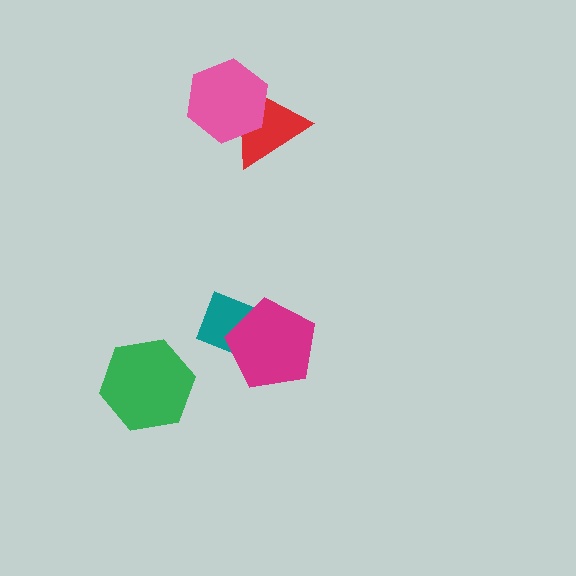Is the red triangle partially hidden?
Yes, it is partially covered by another shape.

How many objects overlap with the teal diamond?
1 object overlaps with the teal diamond.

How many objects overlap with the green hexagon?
0 objects overlap with the green hexagon.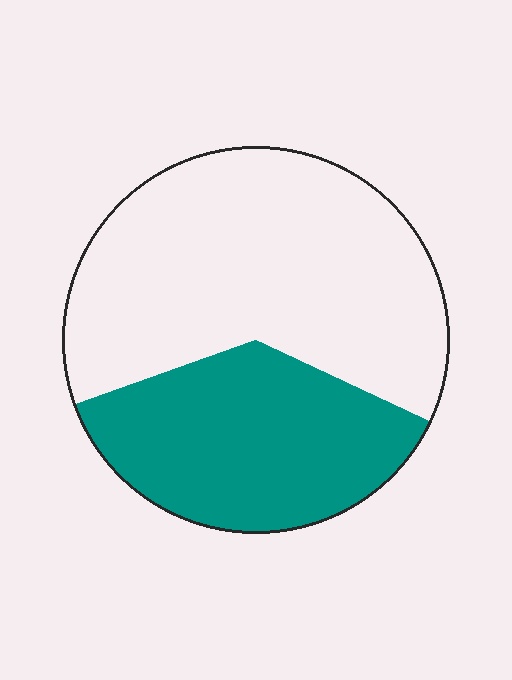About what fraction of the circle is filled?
About three eighths (3/8).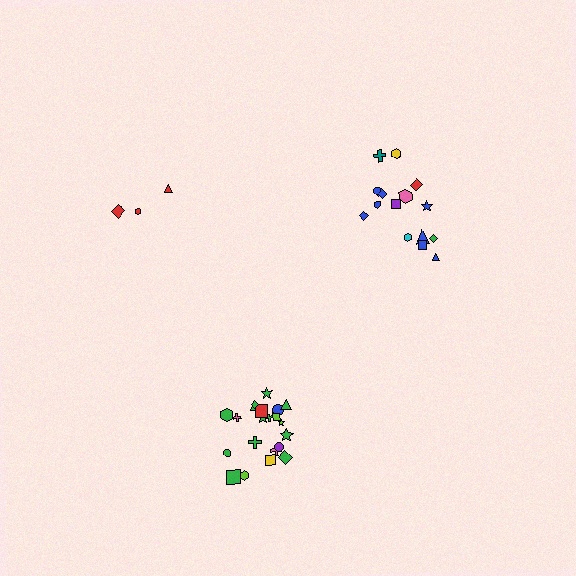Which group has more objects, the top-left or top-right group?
The top-right group.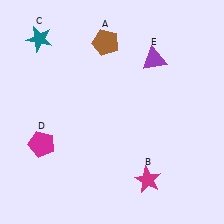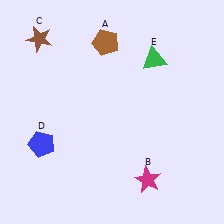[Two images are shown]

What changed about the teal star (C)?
In Image 1, C is teal. In Image 2, it changed to brown.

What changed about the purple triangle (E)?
In Image 1, E is purple. In Image 2, it changed to green.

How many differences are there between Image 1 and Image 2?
There are 3 differences between the two images.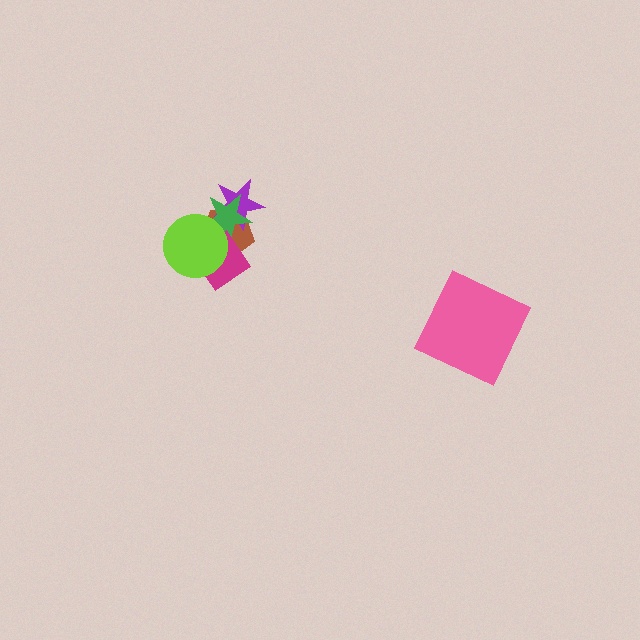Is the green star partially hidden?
Yes, it is partially covered by another shape.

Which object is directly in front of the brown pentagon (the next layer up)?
The purple star is directly in front of the brown pentagon.